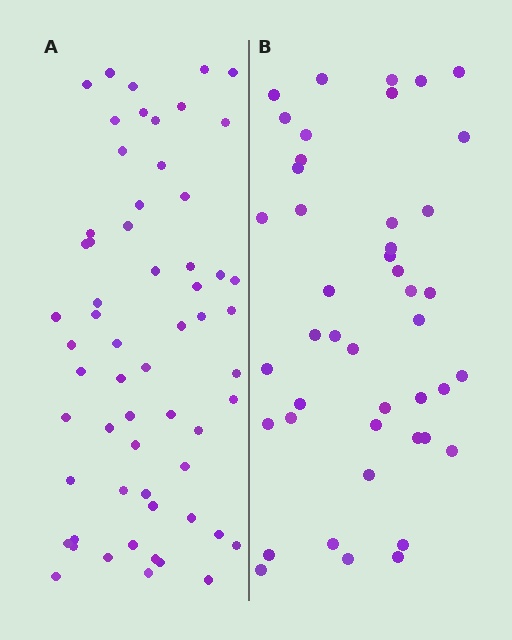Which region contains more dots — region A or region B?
Region A (the left region) has more dots.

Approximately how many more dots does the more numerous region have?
Region A has approximately 15 more dots than region B.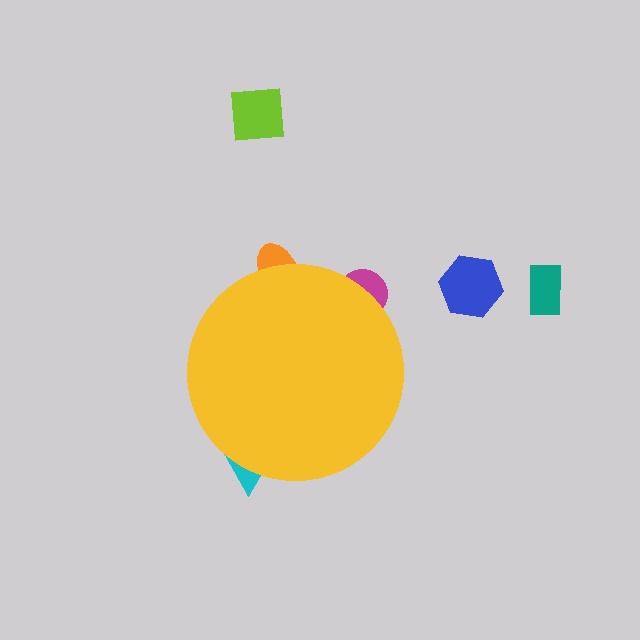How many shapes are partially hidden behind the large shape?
3 shapes are partially hidden.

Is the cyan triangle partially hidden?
Yes, the cyan triangle is partially hidden behind the yellow circle.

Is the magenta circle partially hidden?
Yes, the magenta circle is partially hidden behind the yellow circle.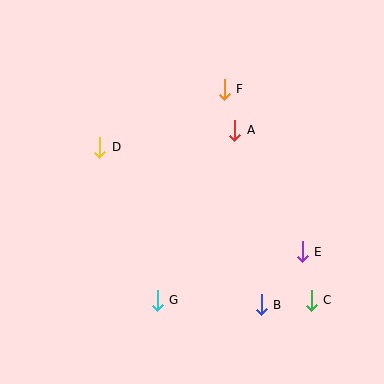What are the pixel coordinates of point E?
Point E is at (302, 252).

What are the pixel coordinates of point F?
Point F is at (224, 89).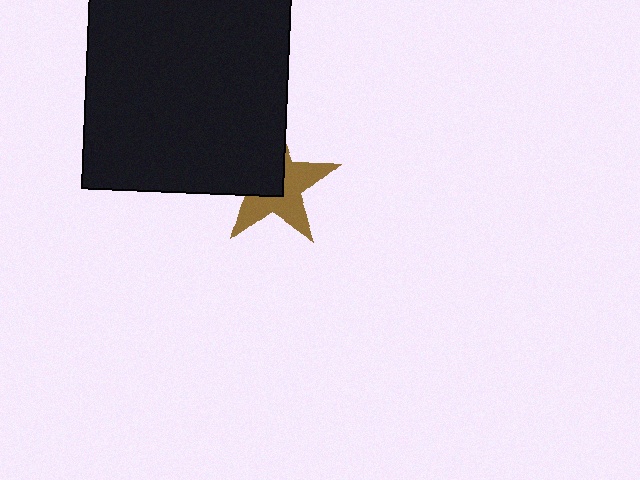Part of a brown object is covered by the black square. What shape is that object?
It is a star.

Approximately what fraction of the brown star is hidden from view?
Roughly 46% of the brown star is hidden behind the black square.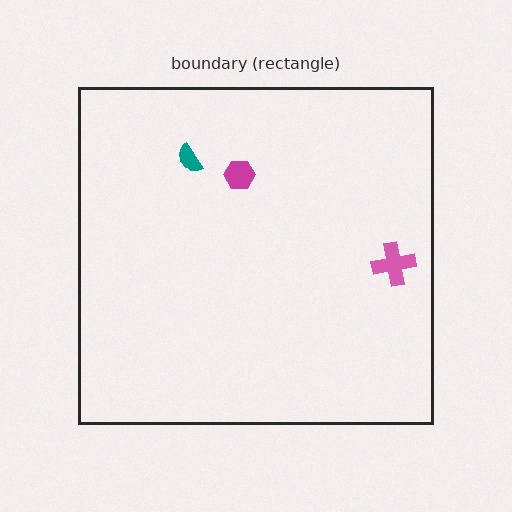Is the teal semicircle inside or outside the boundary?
Inside.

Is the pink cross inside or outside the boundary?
Inside.